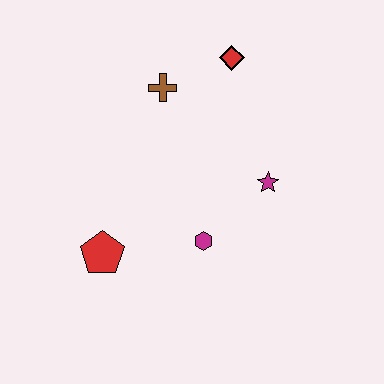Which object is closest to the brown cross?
The red diamond is closest to the brown cross.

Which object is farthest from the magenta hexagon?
The red diamond is farthest from the magenta hexagon.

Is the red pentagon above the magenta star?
No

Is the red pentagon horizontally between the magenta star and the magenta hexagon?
No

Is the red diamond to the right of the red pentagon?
Yes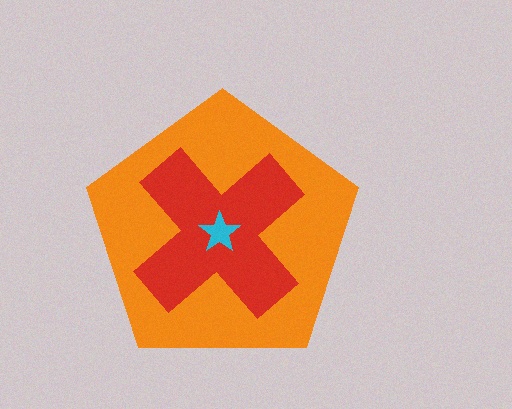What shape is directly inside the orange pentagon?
The red cross.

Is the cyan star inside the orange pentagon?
Yes.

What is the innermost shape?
The cyan star.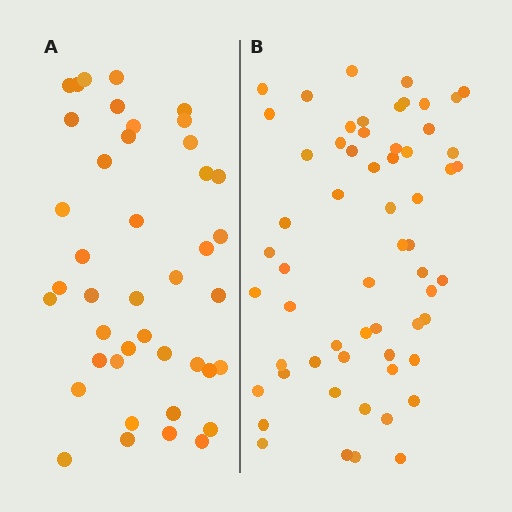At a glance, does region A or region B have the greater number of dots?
Region B (the right region) has more dots.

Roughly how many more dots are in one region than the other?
Region B has approximately 20 more dots than region A.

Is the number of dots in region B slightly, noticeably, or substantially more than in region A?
Region B has noticeably more, but not dramatically so. The ratio is roughly 1.4 to 1.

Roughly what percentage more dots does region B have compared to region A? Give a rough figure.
About 45% more.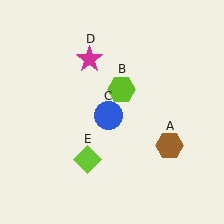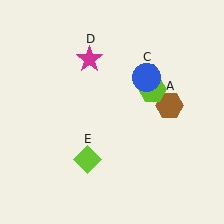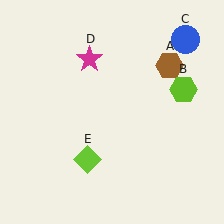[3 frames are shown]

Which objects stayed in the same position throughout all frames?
Magenta star (object D) and lime diamond (object E) remained stationary.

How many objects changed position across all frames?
3 objects changed position: brown hexagon (object A), lime hexagon (object B), blue circle (object C).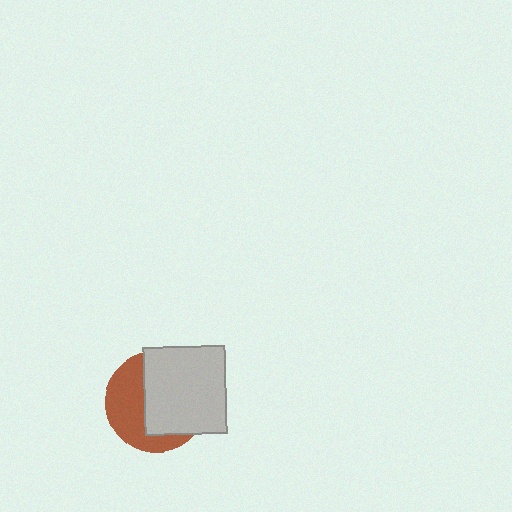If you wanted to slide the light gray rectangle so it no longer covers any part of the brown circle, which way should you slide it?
Slide it right — that is the most direct way to separate the two shapes.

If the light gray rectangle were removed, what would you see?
You would see the complete brown circle.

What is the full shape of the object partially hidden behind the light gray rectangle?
The partially hidden object is a brown circle.